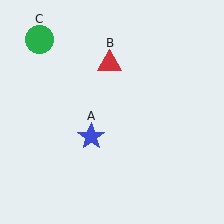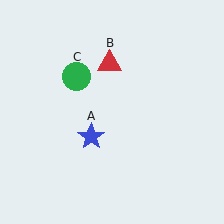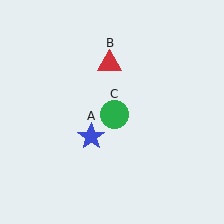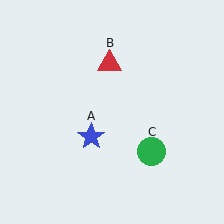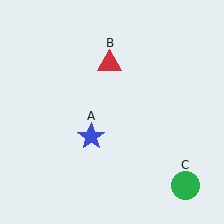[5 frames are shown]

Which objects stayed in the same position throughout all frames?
Blue star (object A) and red triangle (object B) remained stationary.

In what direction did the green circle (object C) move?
The green circle (object C) moved down and to the right.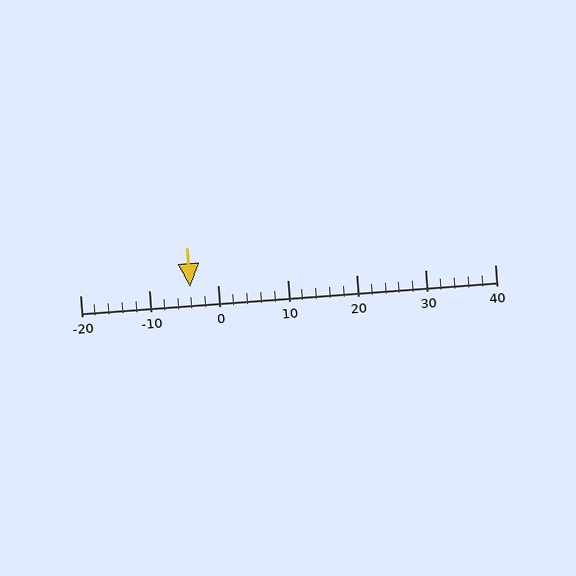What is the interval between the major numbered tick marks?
The major tick marks are spaced 10 units apart.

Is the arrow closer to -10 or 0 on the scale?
The arrow is closer to 0.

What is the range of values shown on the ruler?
The ruler shows values from -20 to 40.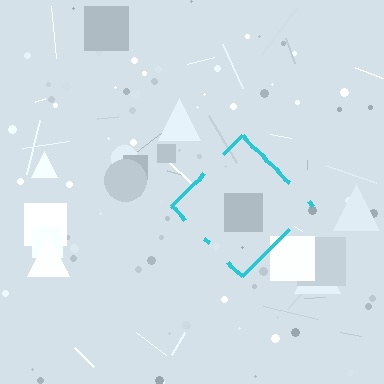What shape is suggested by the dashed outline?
The dashed outline suggests a diamond.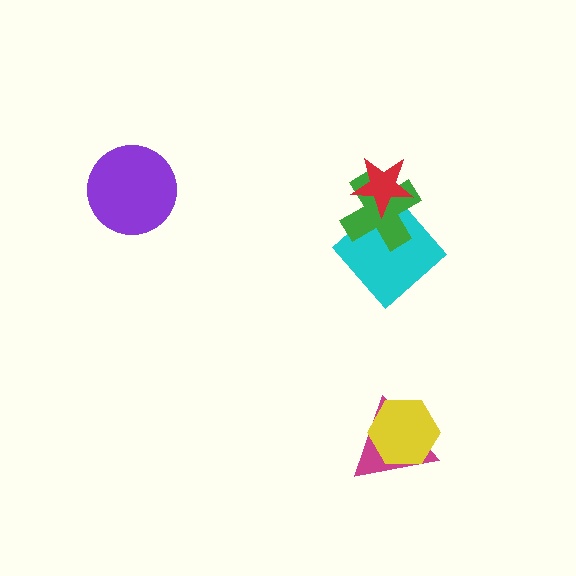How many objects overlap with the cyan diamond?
2 objects overlap with the cyan diamond.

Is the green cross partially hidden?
Yes, it is partially covered by another shape.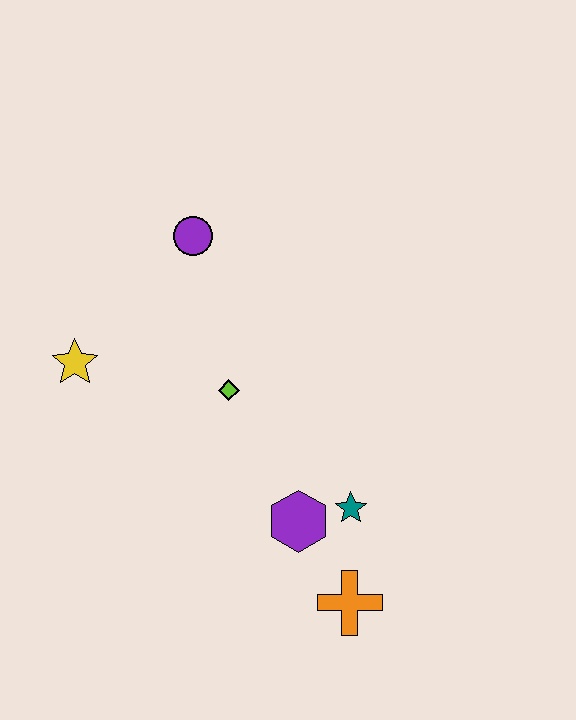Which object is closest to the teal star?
The purple hexagon is closest to the teal star.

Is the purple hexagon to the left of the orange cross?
Yes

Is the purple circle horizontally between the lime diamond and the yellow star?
Yes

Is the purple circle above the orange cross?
Yes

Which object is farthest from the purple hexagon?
The purple circle is farthest from the purple hexagon.